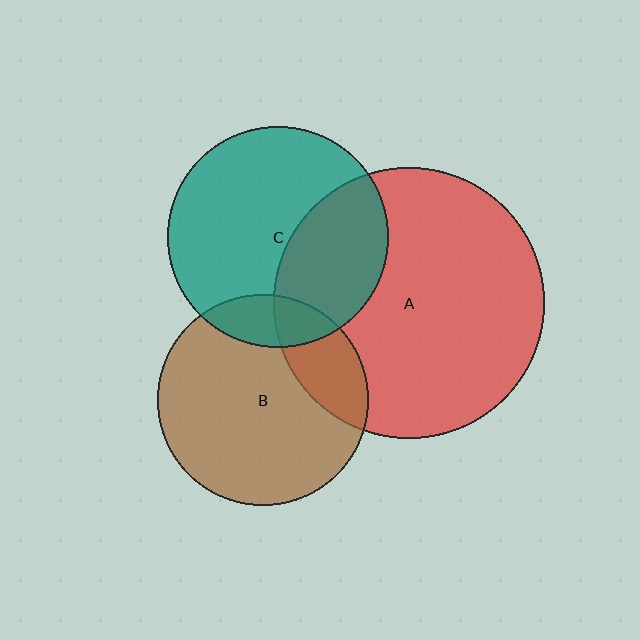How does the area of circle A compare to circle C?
Approximately 1.5 times.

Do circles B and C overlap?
Yes.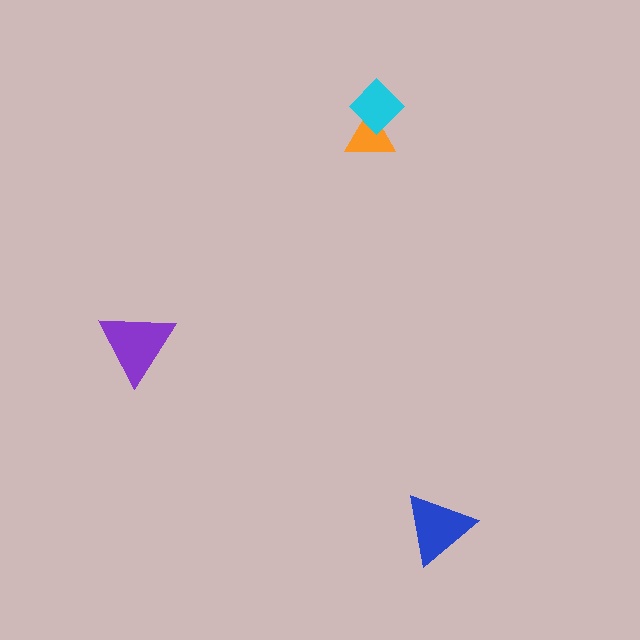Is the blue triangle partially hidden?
No, no other shape covers it.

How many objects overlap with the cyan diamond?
1 object overlaps with the cyan diamond.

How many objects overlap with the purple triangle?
0 objects overlap with the purple triangle.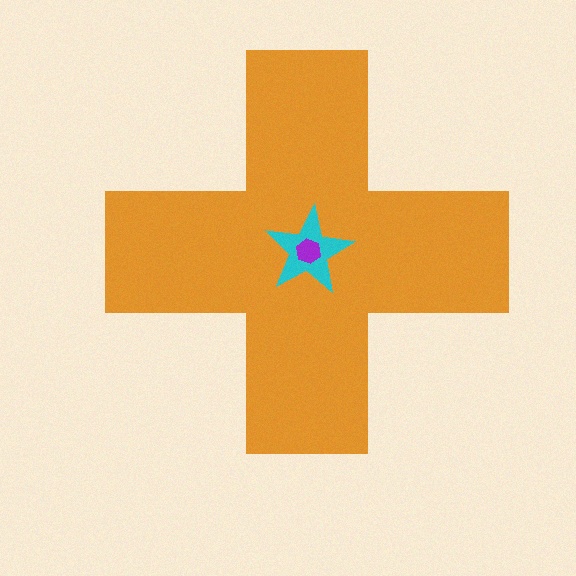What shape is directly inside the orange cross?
The cyan star.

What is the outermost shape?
The orange cross.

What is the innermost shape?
The purple hexagon.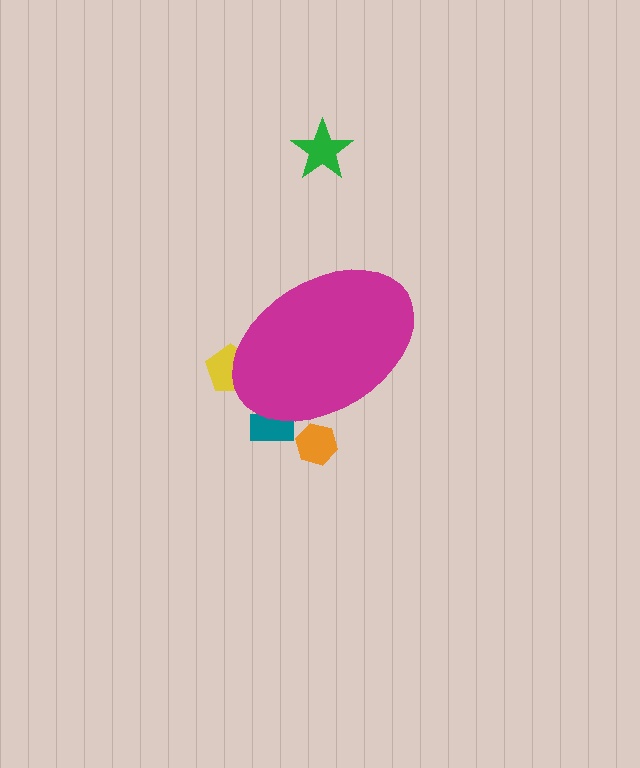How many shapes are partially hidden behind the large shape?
3 shapes are partially hidden.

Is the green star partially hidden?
No, the green star is fully visible.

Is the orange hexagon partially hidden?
Yes, the orange hexagon is partially hidden behind the magenta ellipse.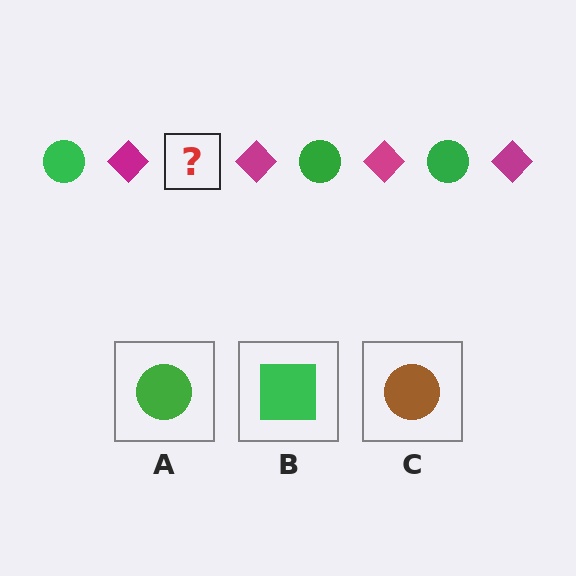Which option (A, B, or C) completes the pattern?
A.